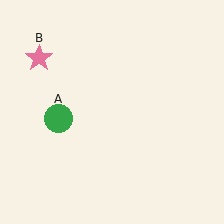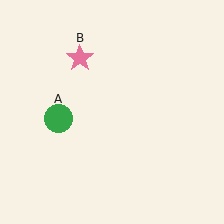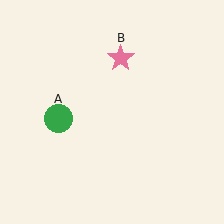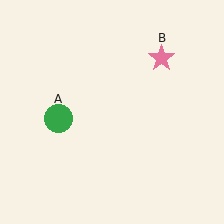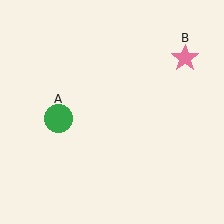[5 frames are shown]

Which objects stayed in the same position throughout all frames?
Green circle (object A) remained stationary.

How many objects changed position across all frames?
1 object changed position: pink star (object B).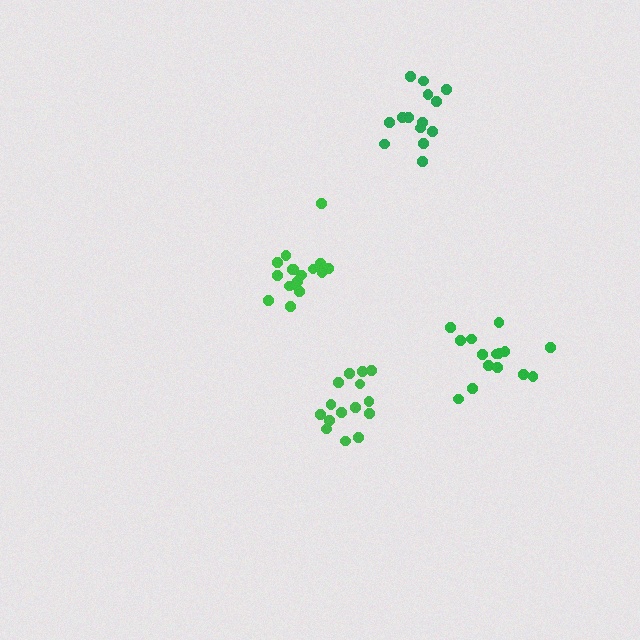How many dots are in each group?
Group 1: 14 dots, Group 2: 15 dots, Group 3: 17 dots, Group 4: 15 dots (61 total).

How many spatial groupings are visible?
There are 4 spatial groupings.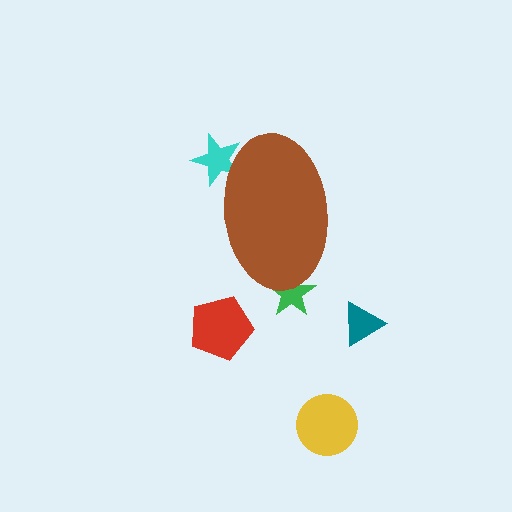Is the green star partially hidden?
Yes, the green star is partially hidden behind the brown ellipse.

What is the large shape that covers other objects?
A brown ellipse.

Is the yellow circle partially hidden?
No, the yellow circle is fully visible.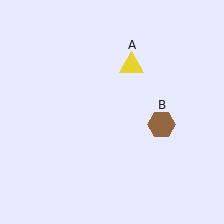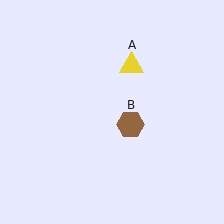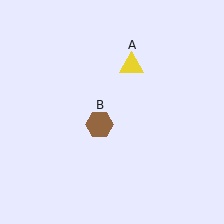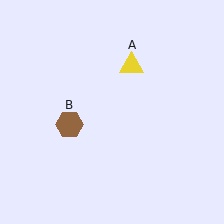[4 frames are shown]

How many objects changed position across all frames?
1 object changed position: brown hexagon (object B).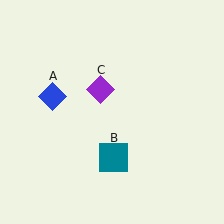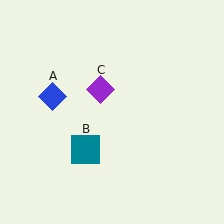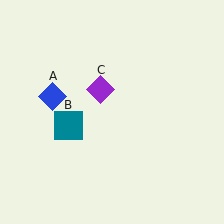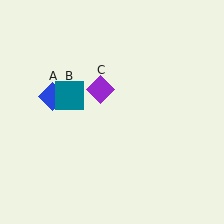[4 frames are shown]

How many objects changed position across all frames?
1 object changed position: teal square (object B).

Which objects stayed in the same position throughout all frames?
Blue diamond (object A) and purple diamond (object C) remained stationary.